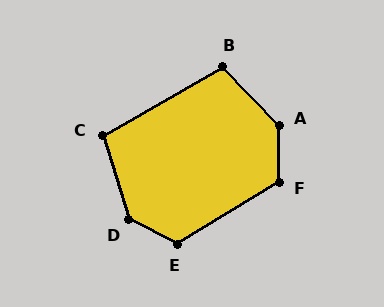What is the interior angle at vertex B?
Approximately 105 degrees (obtuse).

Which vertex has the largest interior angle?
A, at approximately 135 degrees.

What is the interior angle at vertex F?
Approximately 122 degrees (obtuse).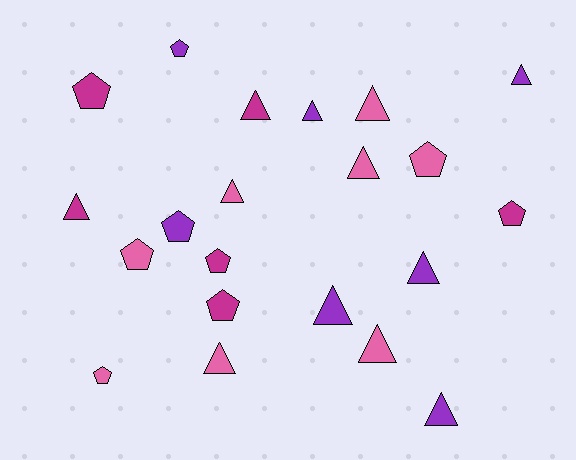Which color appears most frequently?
Pink, with 8 objects.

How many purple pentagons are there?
There are 2 purple pentagons.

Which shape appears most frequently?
Triangle, with 12 objects.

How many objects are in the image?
There are 21 objects.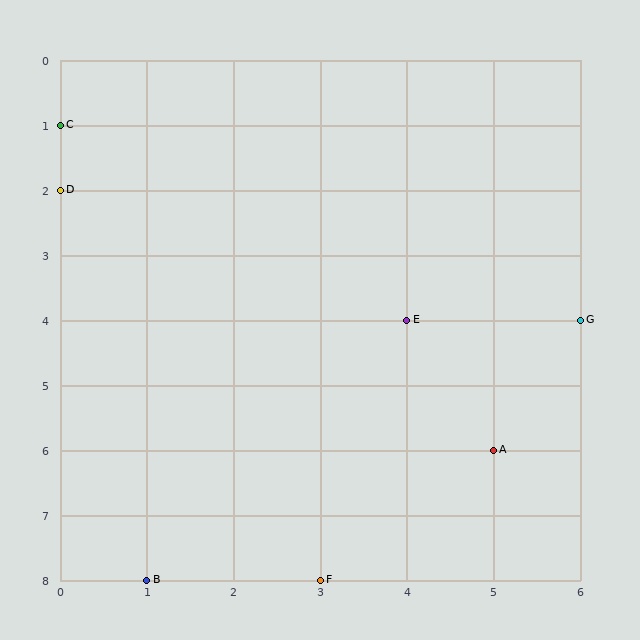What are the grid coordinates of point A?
Point A is at grid coordinates (5, 6).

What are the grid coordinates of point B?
Point B is at grid coordinates (1, 8).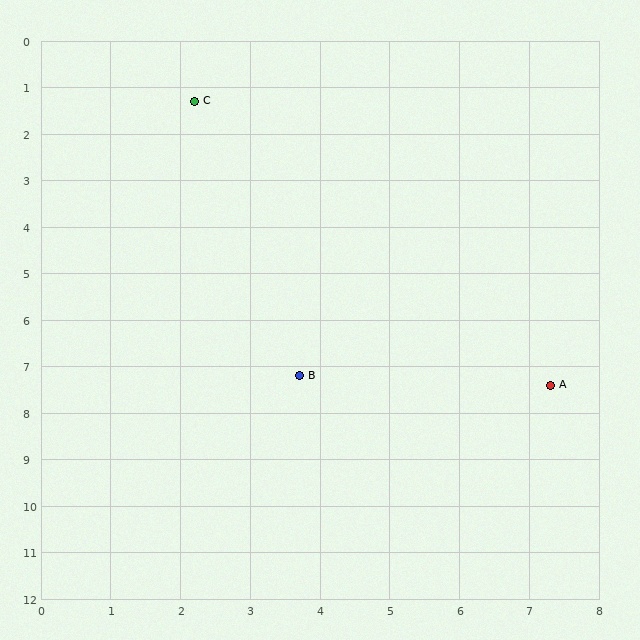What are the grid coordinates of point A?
Point A is at approximately (7.3, 7.4).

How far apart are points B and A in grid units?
Points B and A are about 3.6 grid units apart.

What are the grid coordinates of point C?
Point C is at approximately (2.2, 1.3).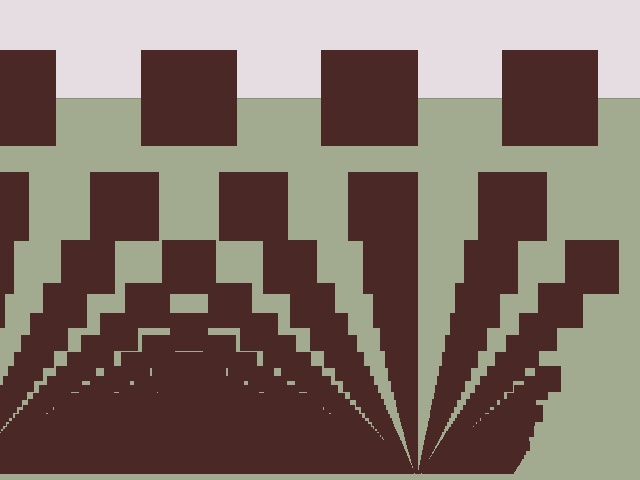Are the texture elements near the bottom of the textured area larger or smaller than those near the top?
Smaller. The gradient is inverted — elements near the bottom are smaller and denser.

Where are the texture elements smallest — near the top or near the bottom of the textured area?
Near the bottom.